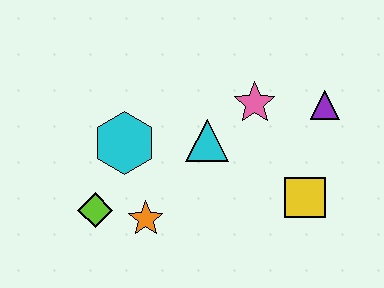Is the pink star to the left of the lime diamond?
No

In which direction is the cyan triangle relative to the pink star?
The cyan triangle is to the left of the pink star.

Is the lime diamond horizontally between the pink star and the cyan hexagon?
No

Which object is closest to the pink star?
The cyan triangle is closest to the pink star.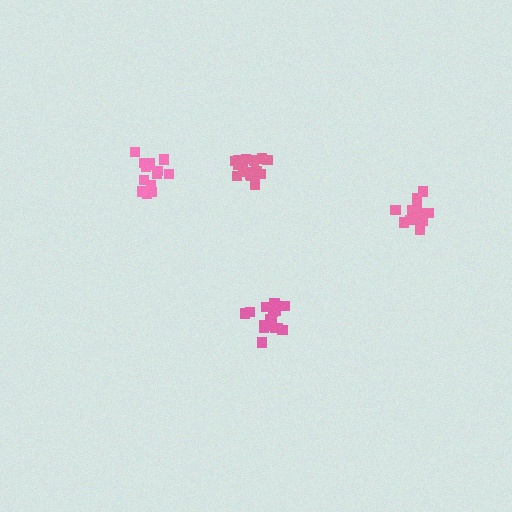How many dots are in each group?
Group 1: 15 dots, Group 2: 16 dots, Group 3: 15 dots, Group 4: 15 dots (61 total).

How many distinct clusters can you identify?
There are 4 distinct clusters.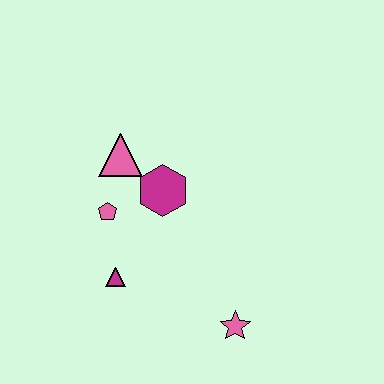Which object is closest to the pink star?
The magenta triangle is closest to the pink star.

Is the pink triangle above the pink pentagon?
Yes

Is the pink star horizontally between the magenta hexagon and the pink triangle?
No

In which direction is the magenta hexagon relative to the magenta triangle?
The magenta hexagon is above the magenta triangle.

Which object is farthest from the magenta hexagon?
The pink star is farthest from the magenta hexagon.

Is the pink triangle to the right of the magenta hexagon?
No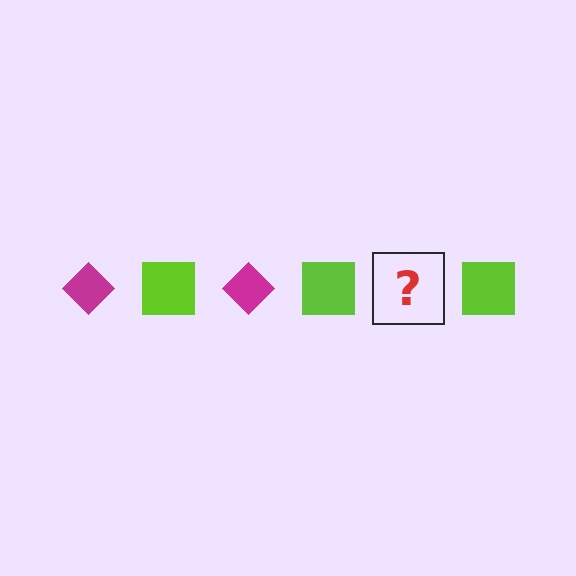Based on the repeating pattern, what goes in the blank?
The blank should be a magenta diamond.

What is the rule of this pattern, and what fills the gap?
The rule is that the pattern alternates between magenta diamond and lime square. The gap should be filled with a magenta diamond.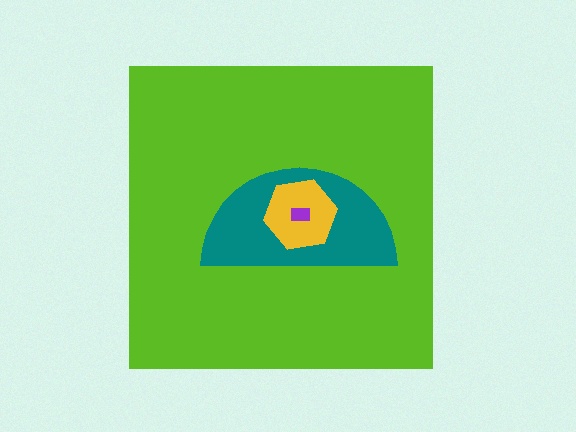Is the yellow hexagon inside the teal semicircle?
Yes.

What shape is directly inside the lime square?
The teal semicircle.